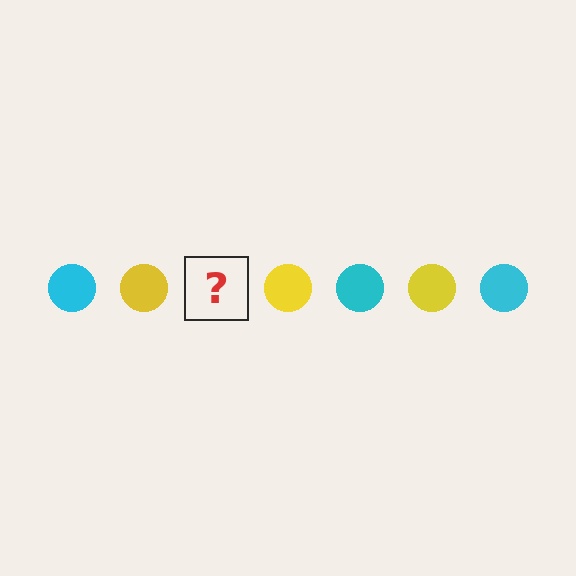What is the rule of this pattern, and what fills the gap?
The rule is that the pattern cycles through cyan, yellow circles. The gap should be filled with a cyan circle.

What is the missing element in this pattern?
The missing element is a cyan circle.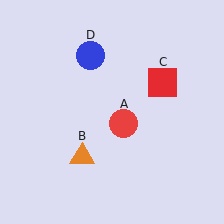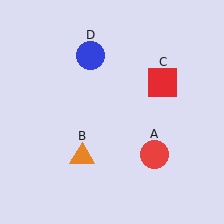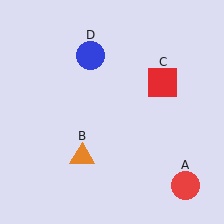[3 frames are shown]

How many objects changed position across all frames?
1 object changed position: red circle (object A).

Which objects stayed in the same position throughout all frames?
Orange triangle (object B) and red square (object C) and blue circle (object D) remained stationary.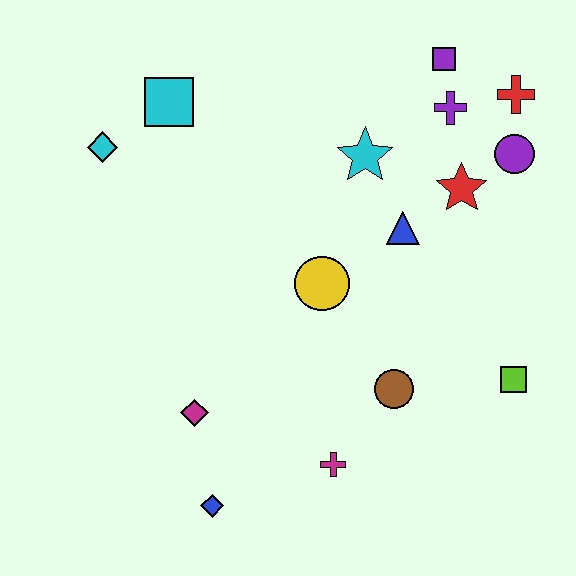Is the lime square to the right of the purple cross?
Yes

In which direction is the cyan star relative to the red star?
The cyan star is to the left of the red star.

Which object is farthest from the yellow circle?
The red cross is farthest from the yellow circle.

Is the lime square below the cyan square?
Yes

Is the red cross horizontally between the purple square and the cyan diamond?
No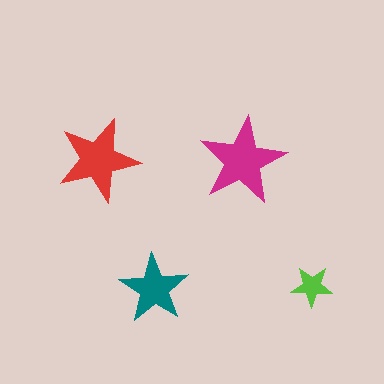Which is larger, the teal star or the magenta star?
The magenta one.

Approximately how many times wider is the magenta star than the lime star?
About 2 times wider.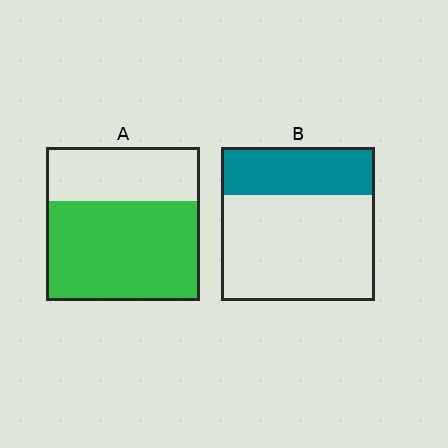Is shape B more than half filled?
No.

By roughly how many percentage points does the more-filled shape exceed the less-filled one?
By roughly 35 percentage points (A over B).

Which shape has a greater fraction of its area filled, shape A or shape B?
Shape A.